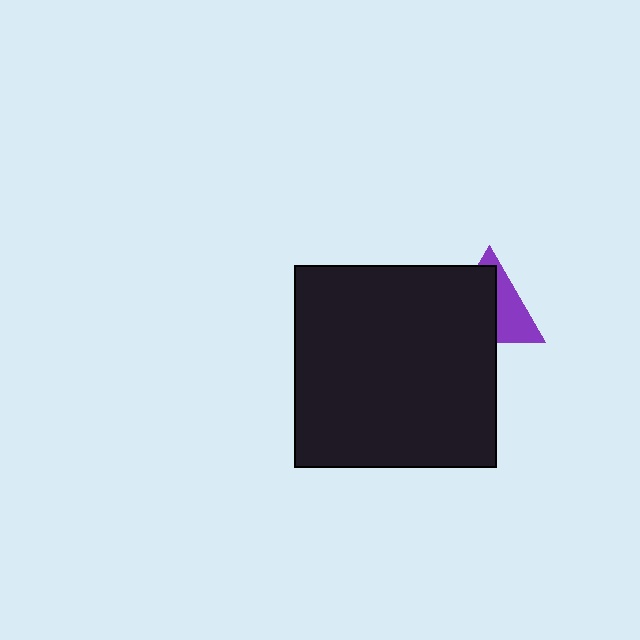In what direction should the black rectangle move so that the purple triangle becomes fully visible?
The black rectangle should move toward the lower-left. That is the shortest direction to clear the overlap and leave the purple triangle fully visible.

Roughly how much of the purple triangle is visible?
A small part of it is visible (roughly 41%).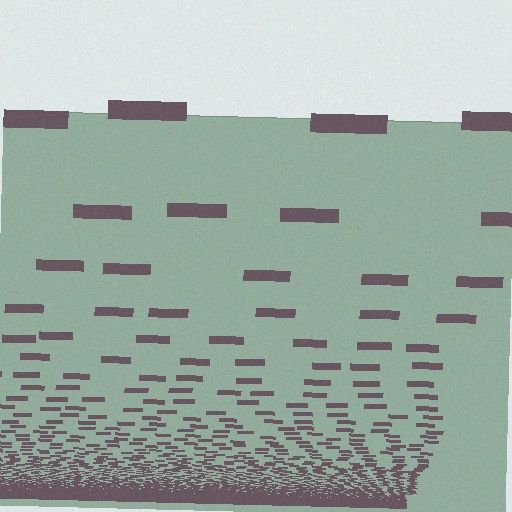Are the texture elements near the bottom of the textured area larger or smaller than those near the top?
Smaller. The gradient is inverted — elements near the bottom are smaller and denser.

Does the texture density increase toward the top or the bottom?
Density increases toward the bottom.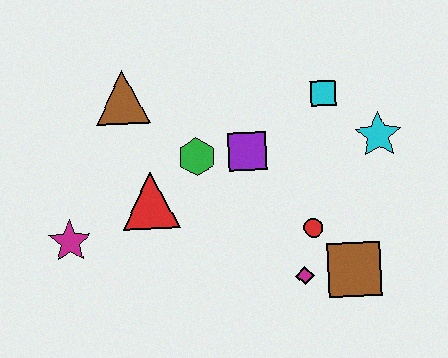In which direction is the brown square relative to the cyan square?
The brown square is below the cyan square.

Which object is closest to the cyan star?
The cyan square is closest to the cyan star.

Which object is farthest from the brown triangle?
The brown square is farthest from the brown triangle.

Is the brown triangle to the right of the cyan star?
No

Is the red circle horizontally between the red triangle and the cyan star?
Yes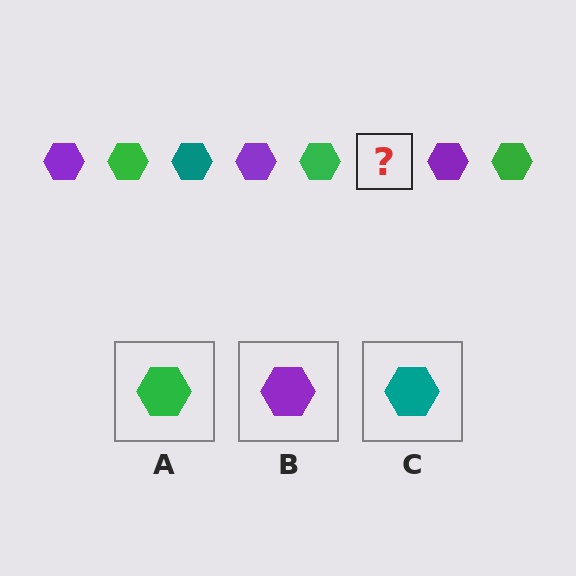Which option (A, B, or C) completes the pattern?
C.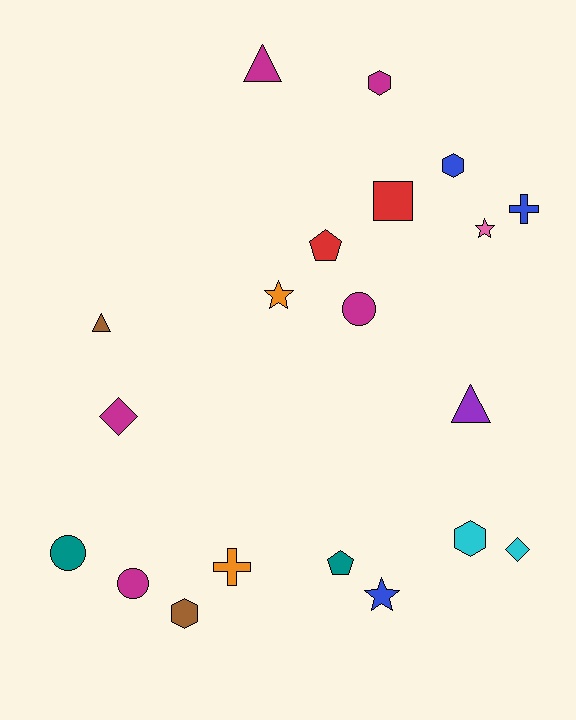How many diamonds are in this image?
There are 2 diamonds.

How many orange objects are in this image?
There are 2 orange objects.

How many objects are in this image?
There are 20 objects.